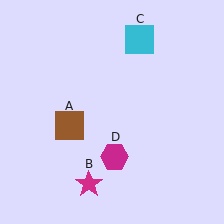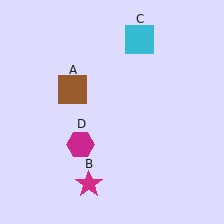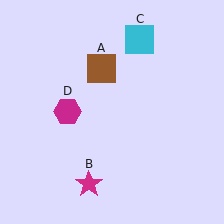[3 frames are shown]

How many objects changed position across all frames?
2 objects changed position: brown square (object A), magenta hexagon (object D).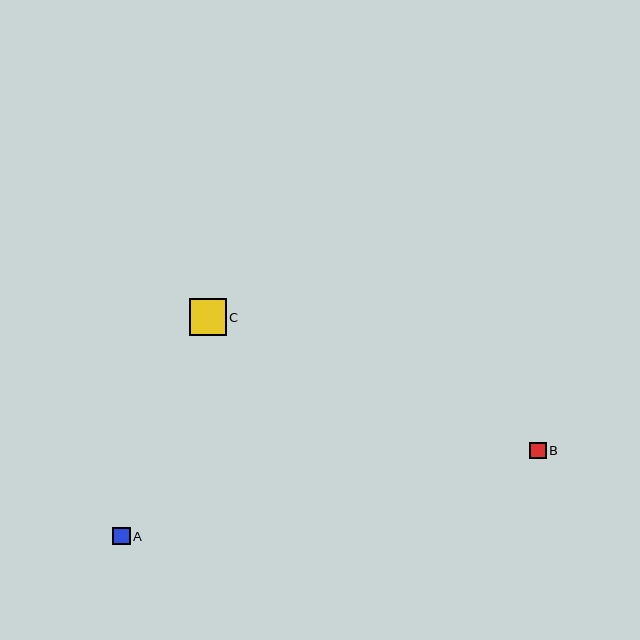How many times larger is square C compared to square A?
Square C is approximately 2.1 times the size of square A.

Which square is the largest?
Square C is the largest with a size of approximately 37 pixels.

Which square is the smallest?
Square B is the smallest with a size of approximately 16 pixels.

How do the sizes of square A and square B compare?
Square A and square B are approximately the same size.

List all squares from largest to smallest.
From largest to smallest: C, A, B.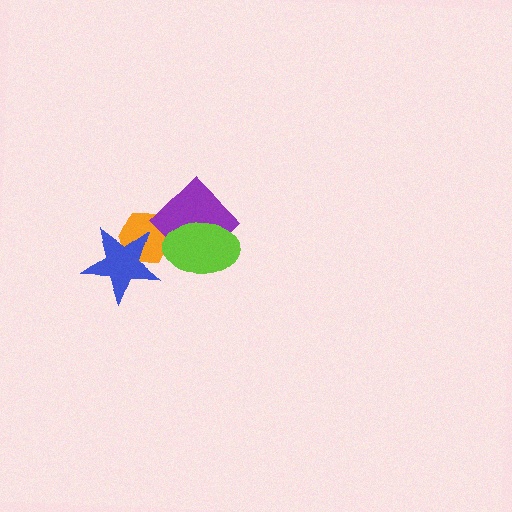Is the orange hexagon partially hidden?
Yes, it is partially covered by another shape.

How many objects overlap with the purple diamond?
2 objects overlap with the purple diamond.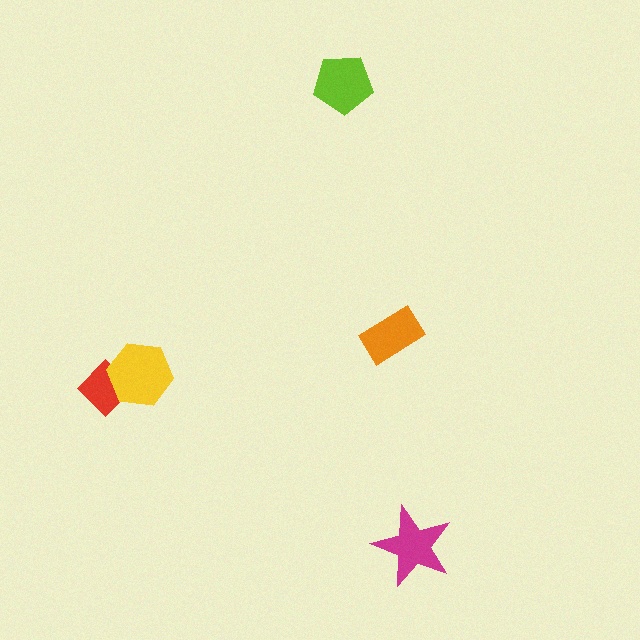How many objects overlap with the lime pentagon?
0 objects overlap with the lime pentagon.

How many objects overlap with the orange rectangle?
0 objects overlap with the orange rectangle.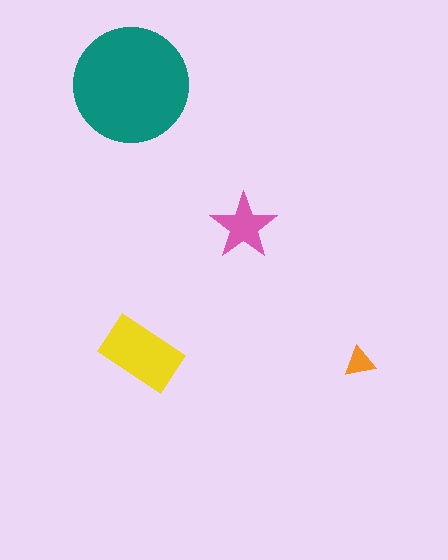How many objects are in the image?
There are 4 objects in the image.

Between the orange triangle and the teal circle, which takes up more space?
The teal circle.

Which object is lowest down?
The orange triangle is bottommost.